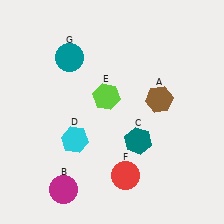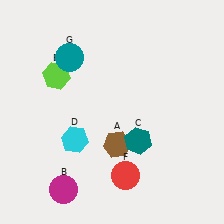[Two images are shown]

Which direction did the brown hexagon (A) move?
The brown hexagon (A) moved down.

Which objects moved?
The objects that moved are: the brown hexagon (A), the lime hexagon (E).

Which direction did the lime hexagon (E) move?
The lime hexagon (E) moved left.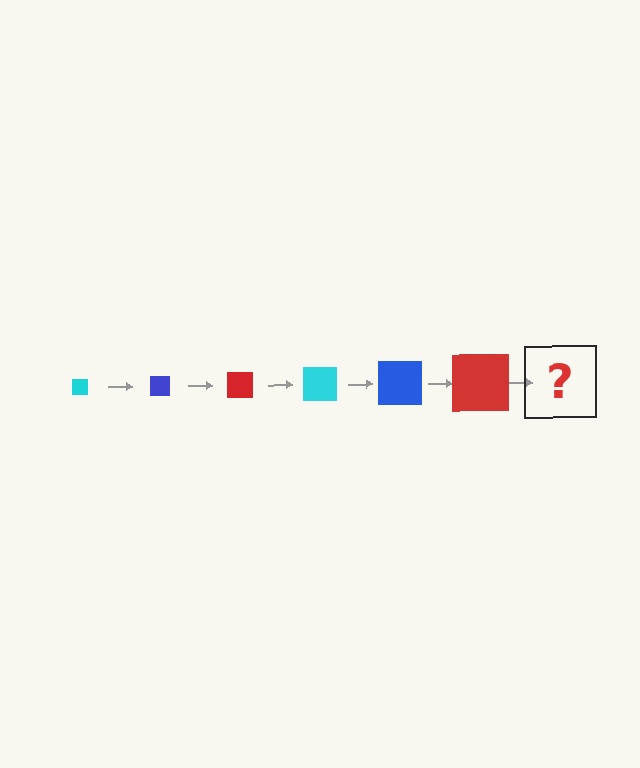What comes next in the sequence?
The next element should be a cyan square, larger than the previous one.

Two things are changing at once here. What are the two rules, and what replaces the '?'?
The two rules are that the square grows larger each step and the color cycles through cyan, blue, and red. The '?' should be a cyan square, larger than the previous one.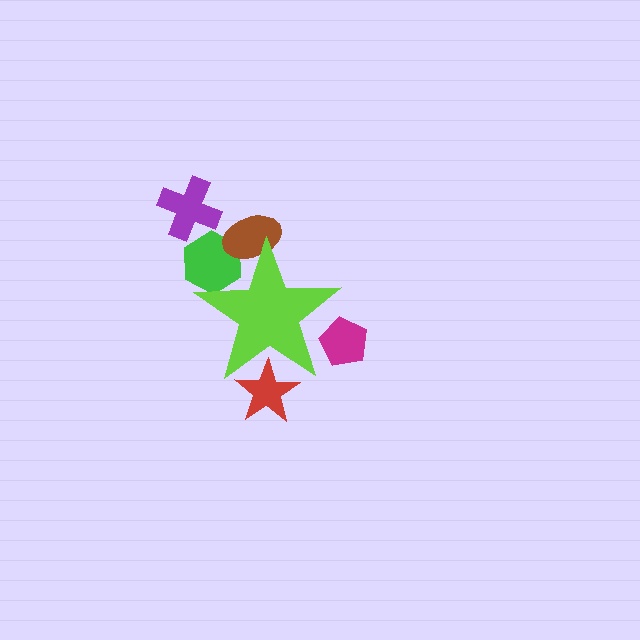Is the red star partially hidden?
Yes, the red star is partially hidden behind the lime star.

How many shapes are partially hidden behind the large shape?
4 shapes are partially hidden.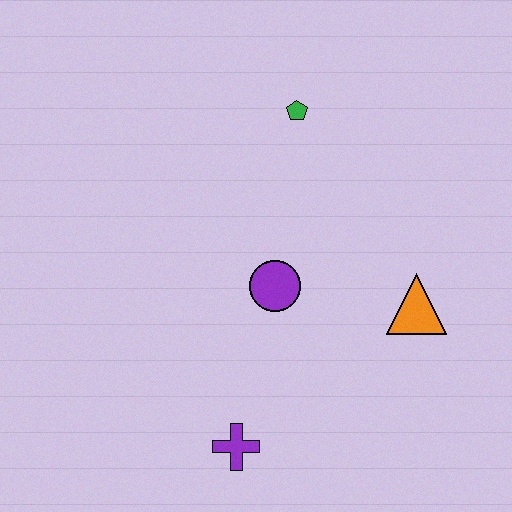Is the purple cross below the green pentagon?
Yes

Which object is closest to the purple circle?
The orange triangle is closest to the purple circle.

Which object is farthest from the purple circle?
The green pentagon is farthest from the purple circle.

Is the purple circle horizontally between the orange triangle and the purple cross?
Yes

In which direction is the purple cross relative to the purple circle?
The purple cross is below the purple circle.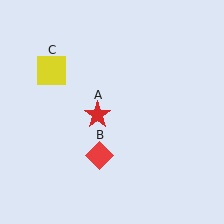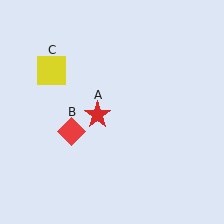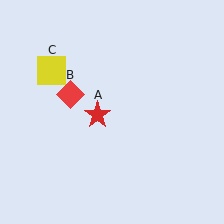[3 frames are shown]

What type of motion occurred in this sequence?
The red diamond (object B) rotated clockwise around the center of the scene.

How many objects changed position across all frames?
1 object changed position: red diamond (object B).